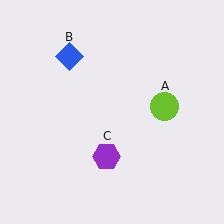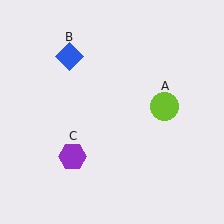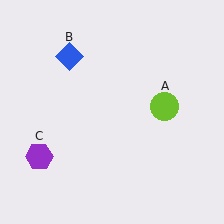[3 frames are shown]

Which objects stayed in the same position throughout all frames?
Lime circle (object A) and blue diamond (object B) remained stationary.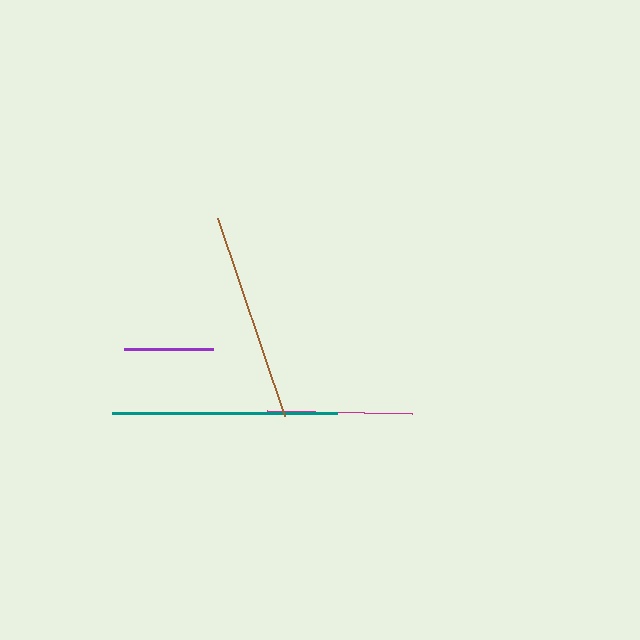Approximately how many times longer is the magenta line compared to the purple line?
The magenta line is approximately 1.6 times the length of the purple line.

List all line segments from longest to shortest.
From longest to shortest: teal, brown, magenta, purple.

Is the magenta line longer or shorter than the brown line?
The brown line is longer than the magenta line.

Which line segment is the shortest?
The purple line is the shortest at approximately 89 pixels.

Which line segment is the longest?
The teal line is the longest at approximately 225 pixels.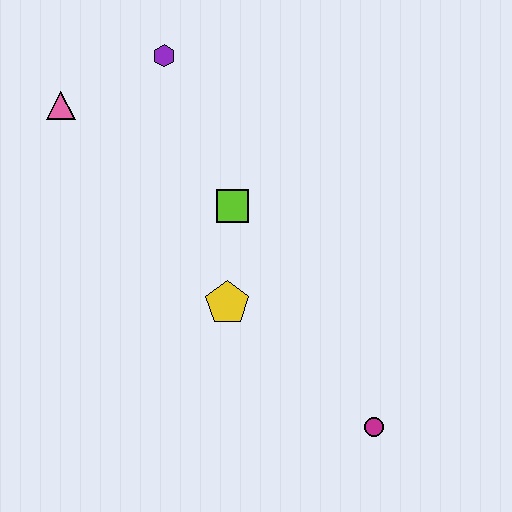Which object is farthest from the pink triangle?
The magenta circle is farthest from the pink triangle.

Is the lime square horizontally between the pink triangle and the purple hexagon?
No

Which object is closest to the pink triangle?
The purple hexagon is closest to the pink triangle.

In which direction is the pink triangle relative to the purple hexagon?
The pink triangle is to the left of the purple hexagon.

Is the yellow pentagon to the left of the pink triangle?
No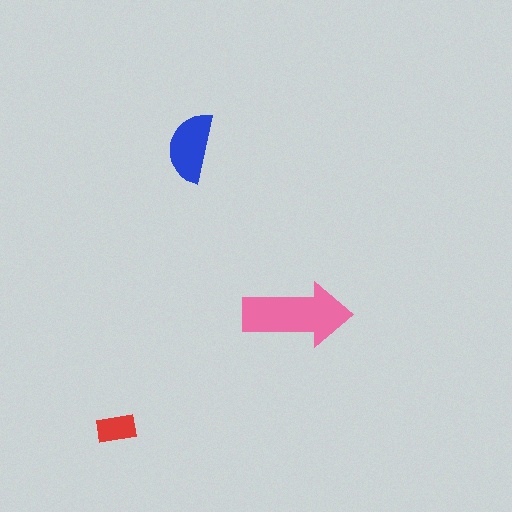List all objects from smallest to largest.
The red rectangle, the blue semicircle, the pink arrow.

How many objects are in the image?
There are 3 objects in the image.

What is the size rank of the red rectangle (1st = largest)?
3rd.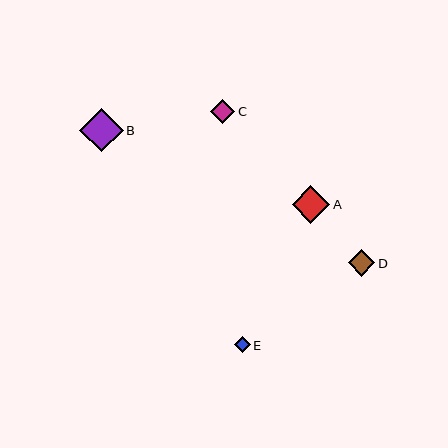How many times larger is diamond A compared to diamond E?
Diamond A is approximately 2.3 times the size of diamond E.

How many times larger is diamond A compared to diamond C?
Diamond A is approximately 1.6 times the size of diamond C.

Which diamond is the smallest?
Diamond E is the smallest with a size of approximately 16 pixels.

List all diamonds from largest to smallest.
From largest to smallest: B, A, D, C, E.